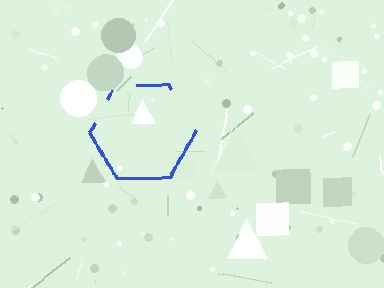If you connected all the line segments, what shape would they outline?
They would outline a hexagon.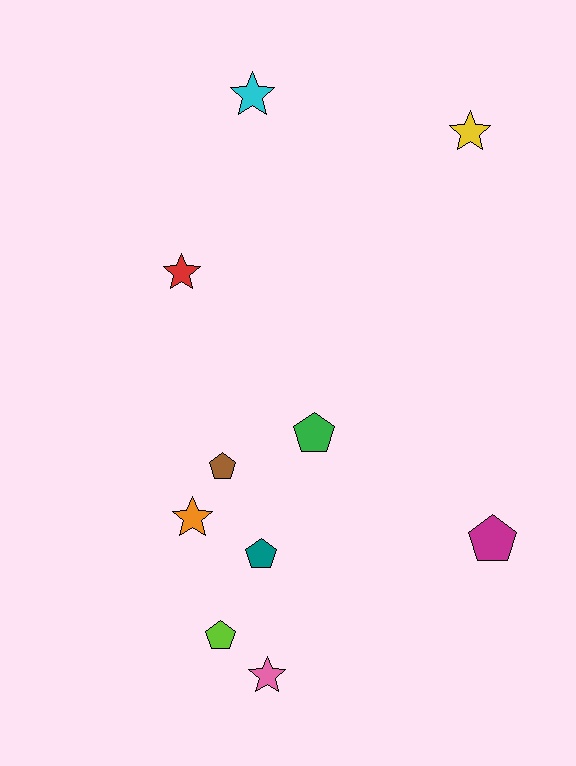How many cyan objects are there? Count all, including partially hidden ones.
There is 1 cyan object.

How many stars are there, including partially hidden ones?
There are 5 stars.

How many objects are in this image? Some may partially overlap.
There are 10 objects.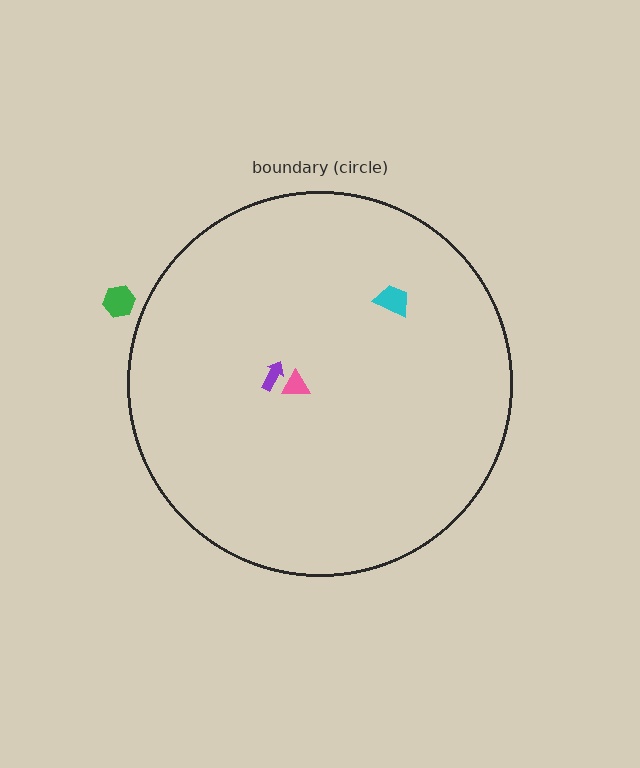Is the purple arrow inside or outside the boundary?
Inside.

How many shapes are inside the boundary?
3 inside, 1 outside.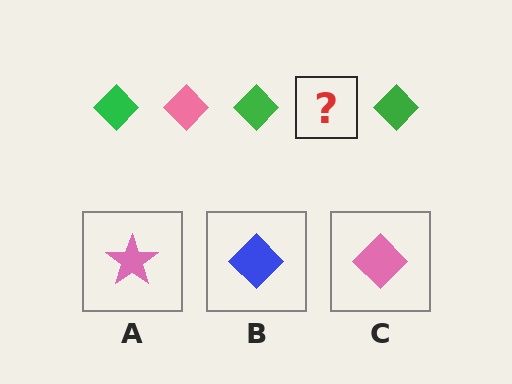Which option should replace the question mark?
Option C.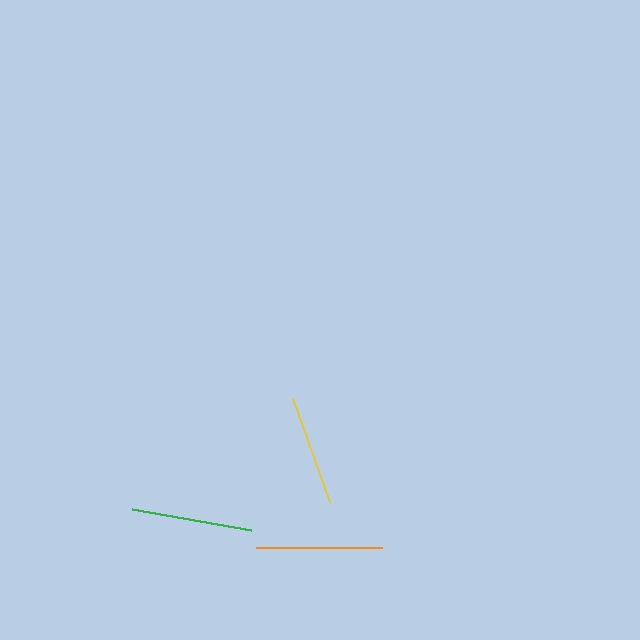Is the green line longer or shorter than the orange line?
The orange line is longer than the green line.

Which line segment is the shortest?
The yellow line is the shortest at approximately 111 pixels.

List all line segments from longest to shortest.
From longest to shortest: orange, green, yellow.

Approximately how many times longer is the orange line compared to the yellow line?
The orange line is approximately 1.1 times the length of the yellow line.